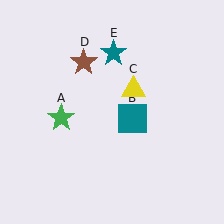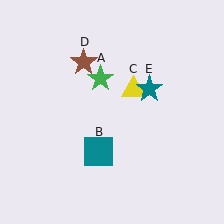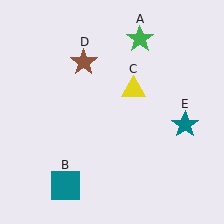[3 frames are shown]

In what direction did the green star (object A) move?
The green star (object A) moved up and to the right.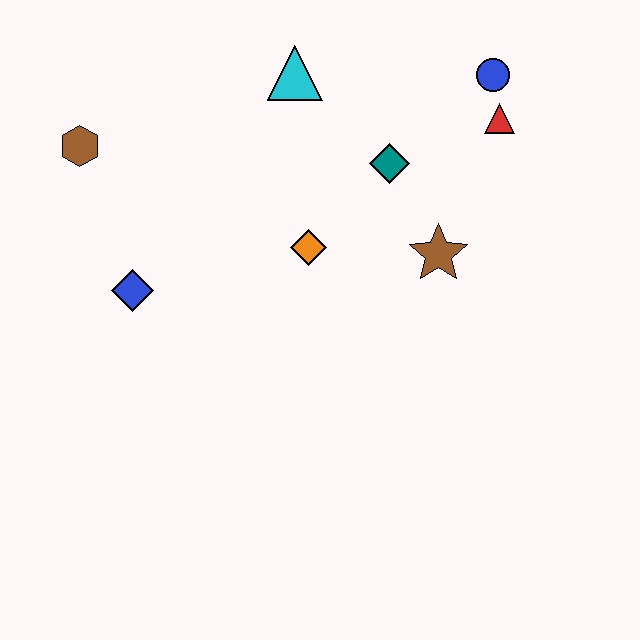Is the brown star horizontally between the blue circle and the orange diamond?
Yes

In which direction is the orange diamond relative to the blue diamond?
The orange diamond is to the right of the blue diamond.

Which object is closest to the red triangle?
The blue circle is closest to the red triangle.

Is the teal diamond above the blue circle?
No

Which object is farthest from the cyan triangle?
The blue diamond is farthest from the cyan triangle.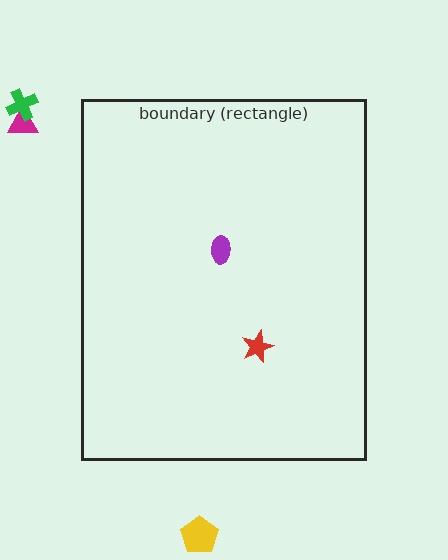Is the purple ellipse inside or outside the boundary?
Inside.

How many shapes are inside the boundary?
2 inside, 3 outside.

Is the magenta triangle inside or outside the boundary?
Outside.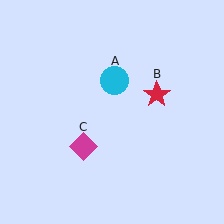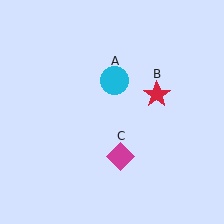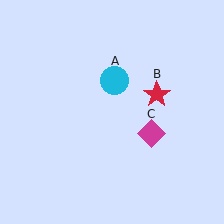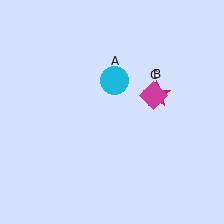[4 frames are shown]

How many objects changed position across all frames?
1 object changed position: magenta diamond (object C).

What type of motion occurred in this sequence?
The magenta diamond (object C) rotated counterclockwise around the center of the scene.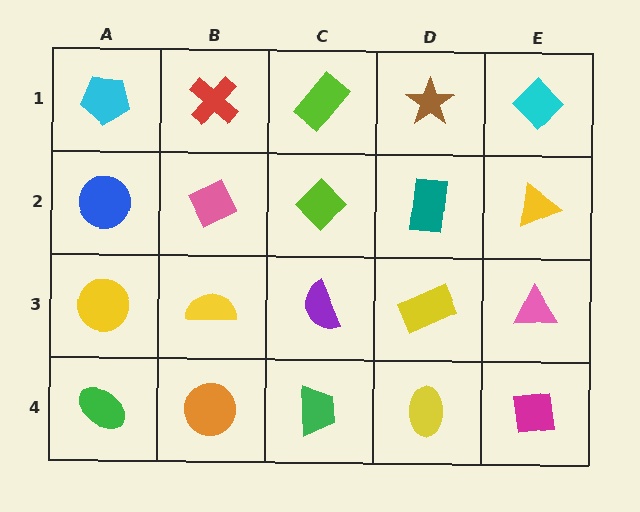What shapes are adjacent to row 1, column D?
A teal rectangle (row 2, column D), a lime rectangle (row 1, column C), a cyan diamond (row 1, column E).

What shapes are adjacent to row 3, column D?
A teal rectangle (row 2, column D), a yellow ellipse (row 4, column D), a purple semicircle (row 3, column C), a pink triangle (row 3, column E).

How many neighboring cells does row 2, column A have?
3.